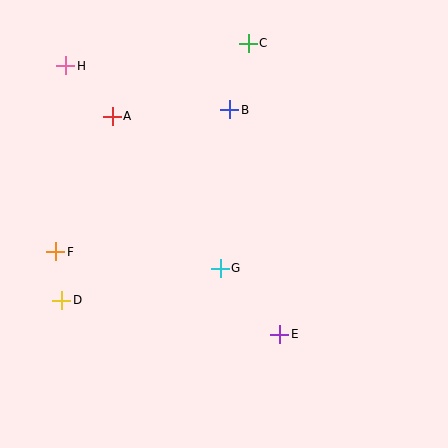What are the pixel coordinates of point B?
Point B is at (229, 110).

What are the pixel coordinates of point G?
Point G is at (220, 268).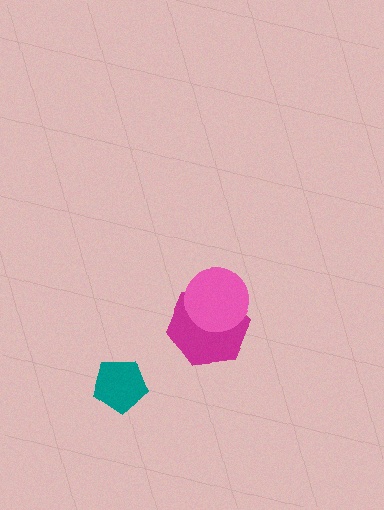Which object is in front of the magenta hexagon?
The pink circle is in front of the magenta hexagon.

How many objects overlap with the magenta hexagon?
1 object overlaps with the magenta hexagon.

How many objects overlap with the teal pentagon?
0 objects overlap with the teal pentagon.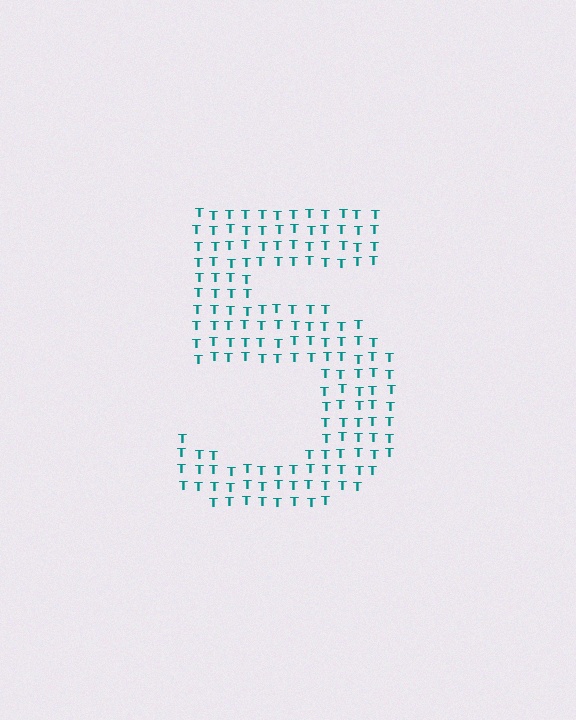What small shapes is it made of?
It is made of small letter T's.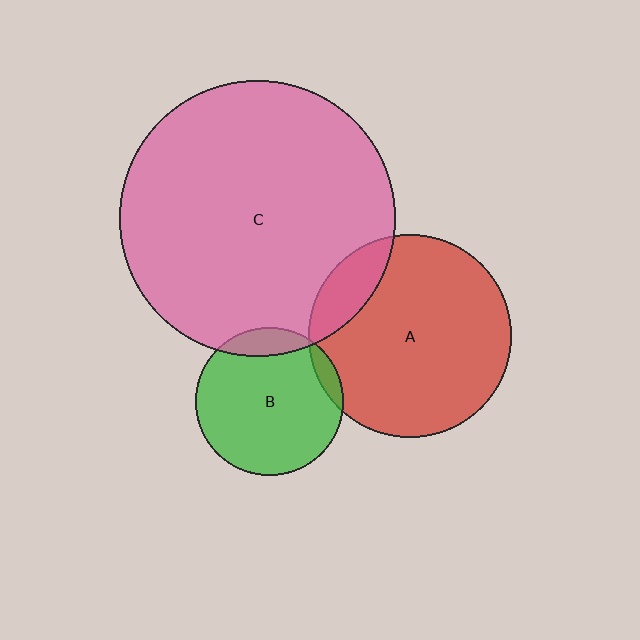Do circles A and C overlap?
Yes.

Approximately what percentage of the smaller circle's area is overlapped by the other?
Approximately 15%.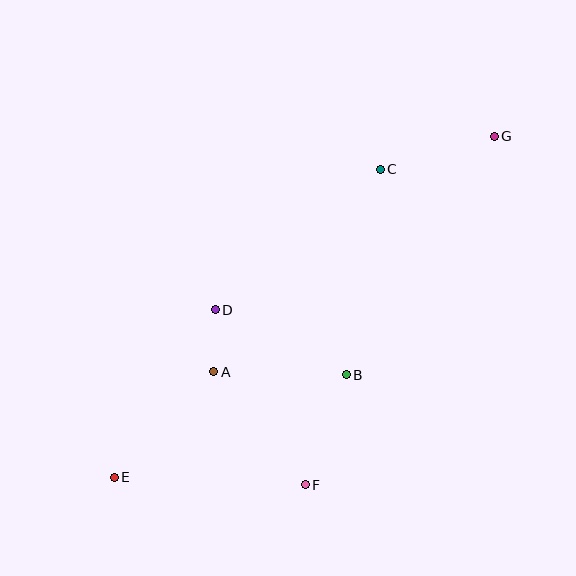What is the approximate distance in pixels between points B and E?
The distance between B and E is approximately 254 pixels.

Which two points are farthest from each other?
Points E and G are farthest from each other.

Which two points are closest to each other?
Points A and D are closest to each other.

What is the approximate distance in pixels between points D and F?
The distance between D and F is approximately 197 pixels.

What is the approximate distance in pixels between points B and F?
The distance between B and F is approximately 118 pixels.